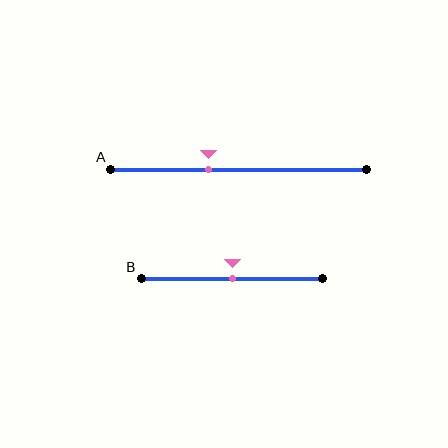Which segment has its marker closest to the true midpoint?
Segment B has its marker closest to the true midpoint.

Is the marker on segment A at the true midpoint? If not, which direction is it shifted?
No, the marker on segment A is shifted to the left by about 12% of the segment length.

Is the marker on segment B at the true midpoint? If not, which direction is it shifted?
Yes, the marker on segment B is at the true midpoint.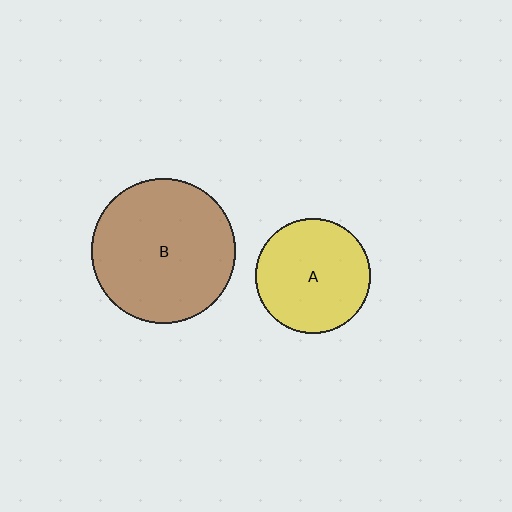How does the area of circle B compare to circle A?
Approximately 1.6 times.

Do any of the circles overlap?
No, none of the circles overlap.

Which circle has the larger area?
Circle B (brown).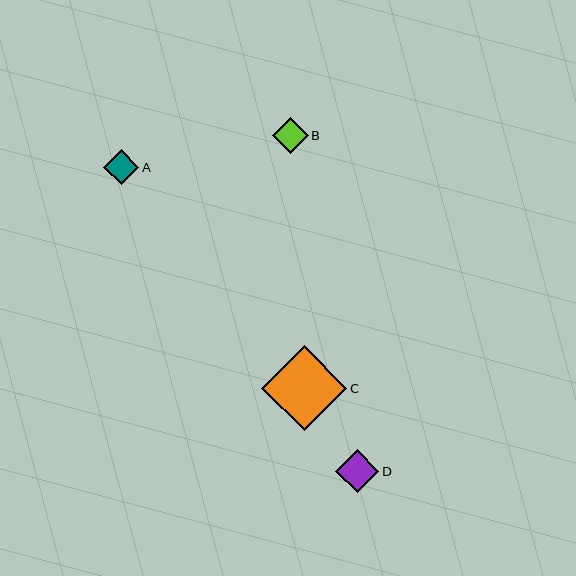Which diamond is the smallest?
Diamond A is the smallest with a size of approximately 35 pixels.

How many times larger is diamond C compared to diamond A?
Diamond C is approximately 2.4 times the size of diamond A.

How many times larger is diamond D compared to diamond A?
Diamond D is approximately 1.2 times the size of diamond A.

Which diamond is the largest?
Diamond C is the largest with a size of approximately 85 pixels.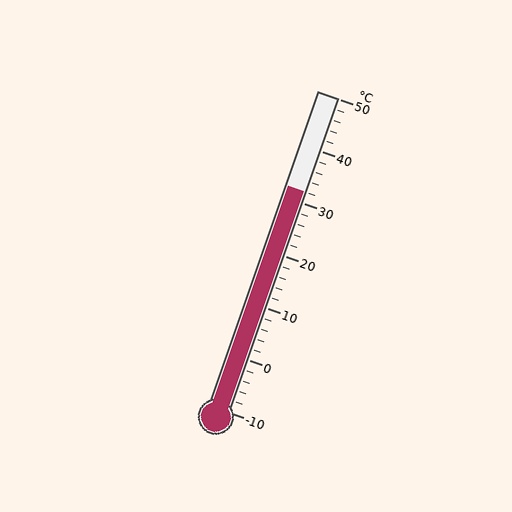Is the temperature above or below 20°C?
The temperature is above 20°C.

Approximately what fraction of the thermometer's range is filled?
The thermometer is filled to approximately 70% of its range.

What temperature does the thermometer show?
The thermometer shows approximately 32°C.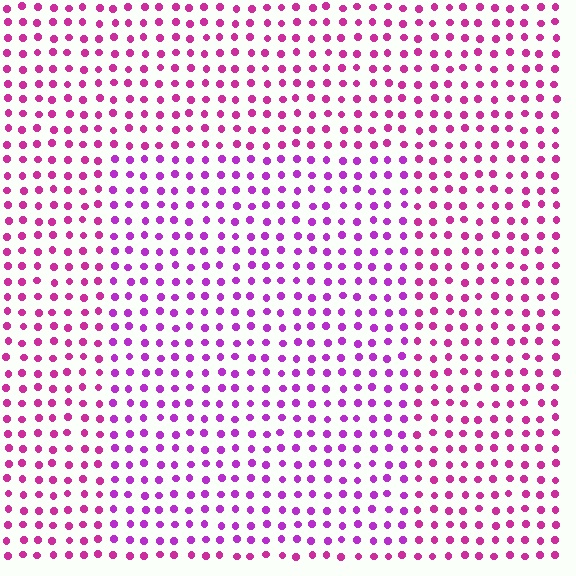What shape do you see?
I see a rectangle.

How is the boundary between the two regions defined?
The boundary is defined purely by a slight shift in hue (about 26 degrees). Spacing, size, and orientation are identical on both sides.